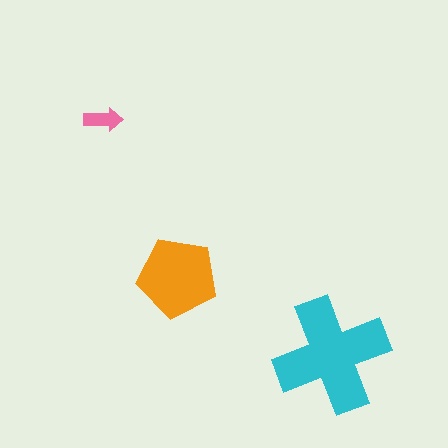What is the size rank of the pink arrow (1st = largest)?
3rd.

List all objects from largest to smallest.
The cyan cross, the orange pentagon, the pink arrow.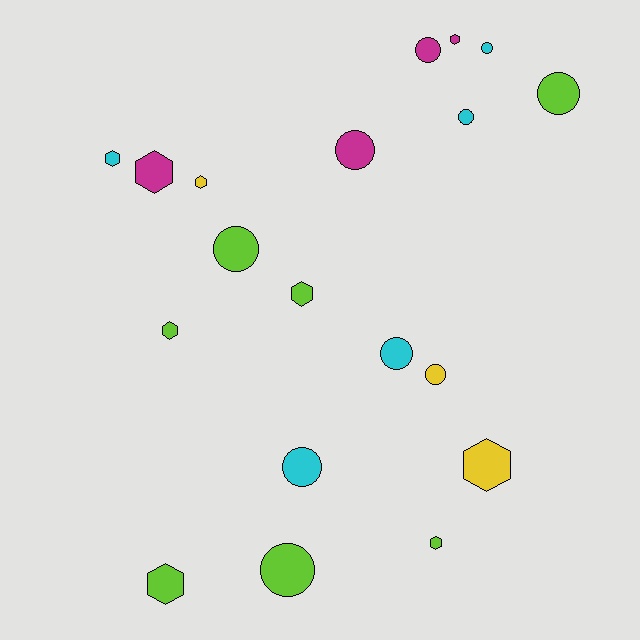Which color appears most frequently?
Lime, with 7 objects.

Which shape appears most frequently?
Circle, with 10 objects.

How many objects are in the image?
There are 19 objects.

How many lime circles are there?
There are 3 lime circles.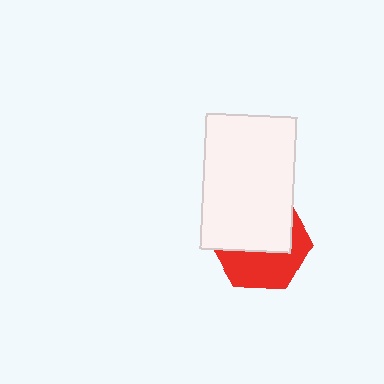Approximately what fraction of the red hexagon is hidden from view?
Roughly 55% of the red hexagon is hidden behind the white rectangle.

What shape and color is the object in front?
The object in front is a white rectangle.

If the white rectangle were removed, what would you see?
You would see the complete red hexagon.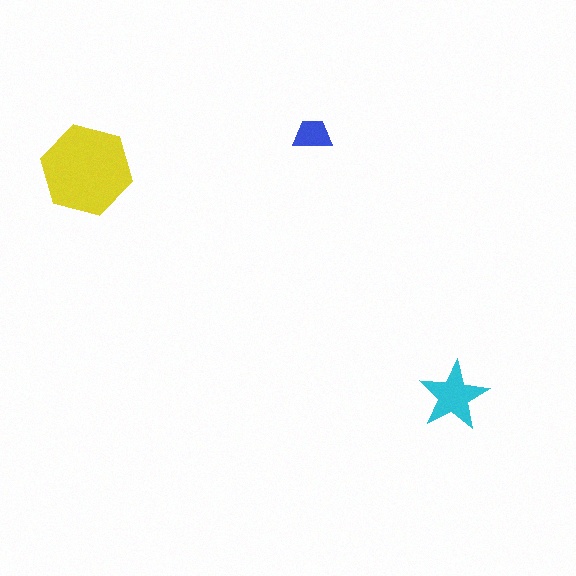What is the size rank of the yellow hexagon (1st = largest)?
1st.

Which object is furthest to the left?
The yellow hexagon is leftmost.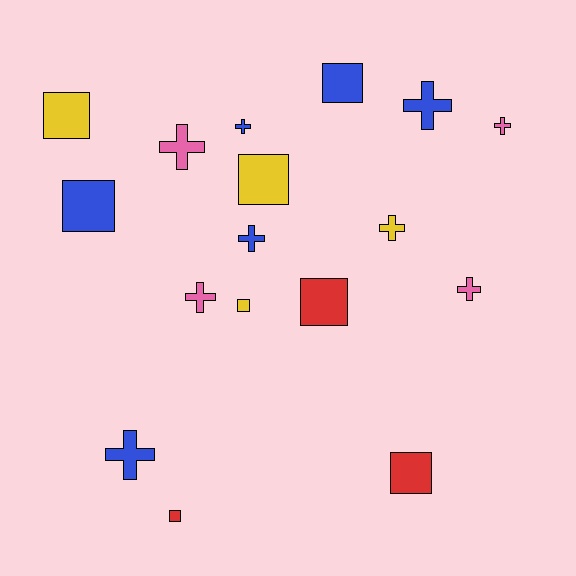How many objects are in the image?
There are 17 objects.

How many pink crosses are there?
There are 4 pink crosses.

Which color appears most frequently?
Blue, with 6 objects.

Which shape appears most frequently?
Cross, with 9 objects.